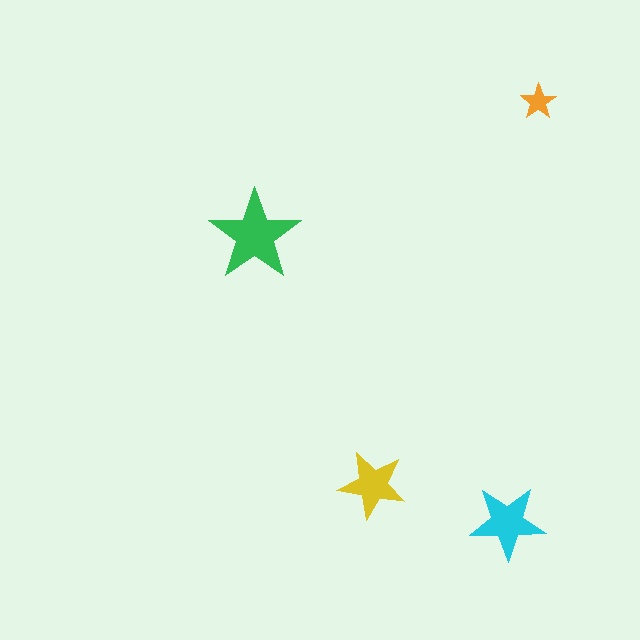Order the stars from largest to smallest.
the green one, the cyan one, the yellow one, the orange one.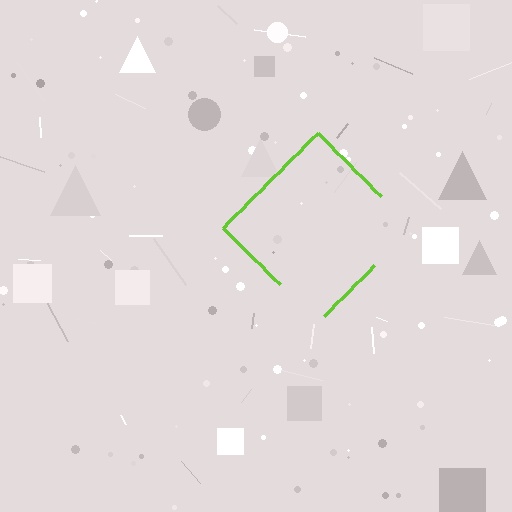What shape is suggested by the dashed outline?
The dashed outline suggests a diamond.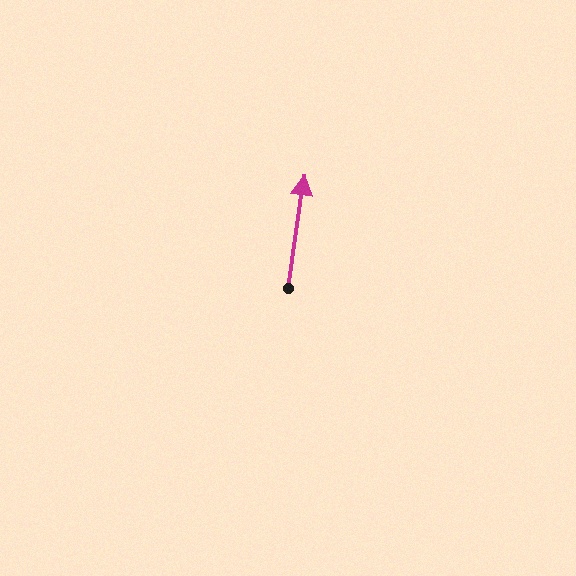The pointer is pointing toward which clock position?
Roughly 12 o'clock.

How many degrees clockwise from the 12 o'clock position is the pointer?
Approximately 8 degrees.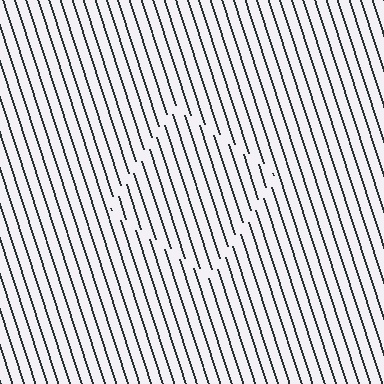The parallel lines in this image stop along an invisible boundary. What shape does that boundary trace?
An illusory square. The interior of the shape contains the same grating, shifted by half a period — the contour is defined by the phase discontinuity where line-ends from the inner and outer gratings abut.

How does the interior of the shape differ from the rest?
The interior of the shape contains the same grating, shifted by half a period — the contour is defined by the phase discontinuity where line-ends from the inner and outer gratings abut.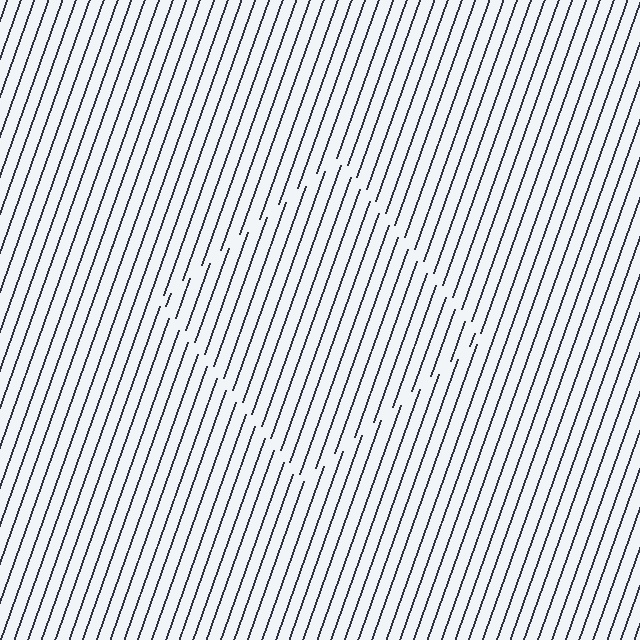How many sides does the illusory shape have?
4 sides — the line-ends trace a square.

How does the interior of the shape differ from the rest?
The interior of the shape contains the same grating, shifted by half a period — the contour is defined by the phase discontinuity where line-ends from the inner and outer gratings abut.